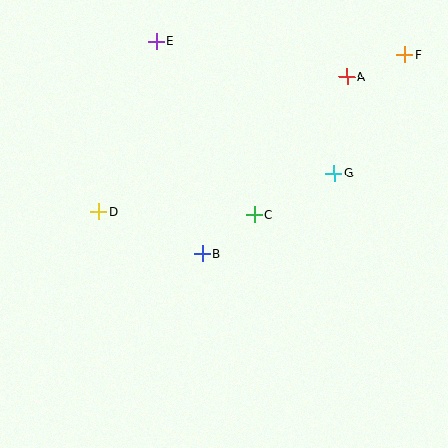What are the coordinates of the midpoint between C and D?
The midpoint between C and D is at (176, 213).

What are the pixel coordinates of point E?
Point E is at (156, 41).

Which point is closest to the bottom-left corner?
Point D is closest to the bottom-left corner.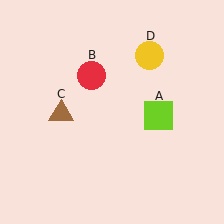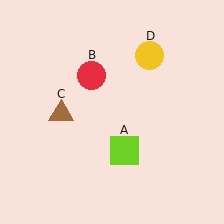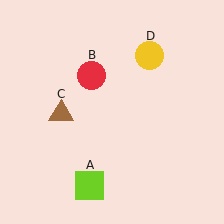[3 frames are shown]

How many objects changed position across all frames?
1 object changed position: lime square (object A).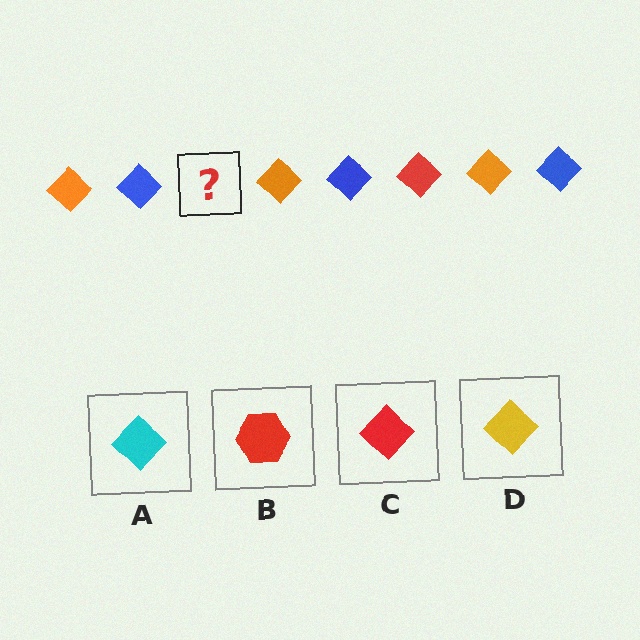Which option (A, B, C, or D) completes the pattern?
C.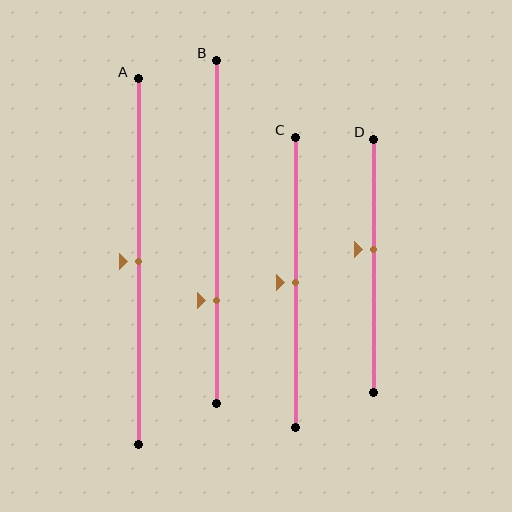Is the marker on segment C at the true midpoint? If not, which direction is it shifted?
Yes, the marker on segment C is at the true midpoint.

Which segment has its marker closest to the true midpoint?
Segment A has its marker closest to the true midpoint.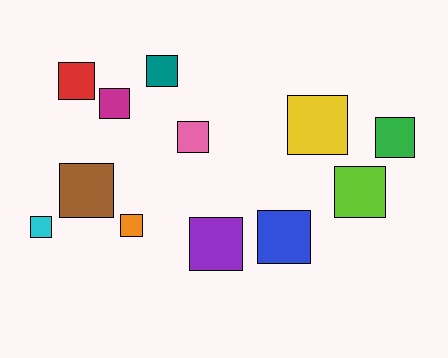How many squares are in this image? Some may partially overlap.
There are 12 squares.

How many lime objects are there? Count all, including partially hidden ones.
There is 1 lime object.